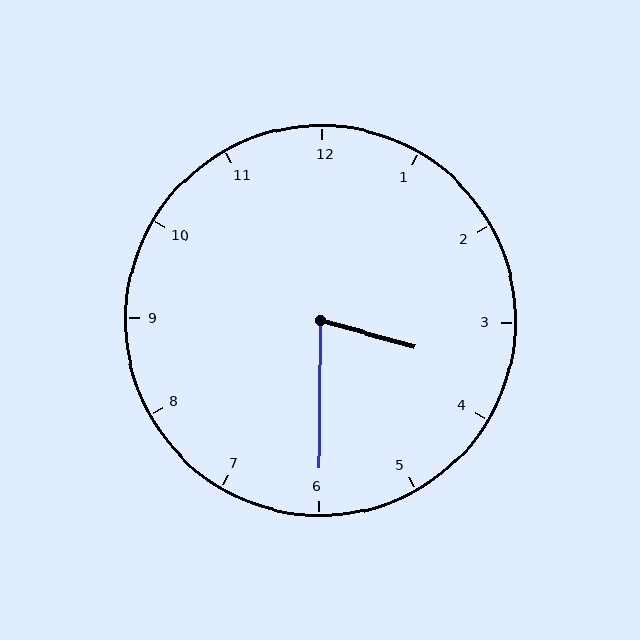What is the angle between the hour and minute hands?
Approximately 75 degrees.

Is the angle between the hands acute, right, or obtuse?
It is acute.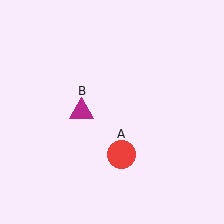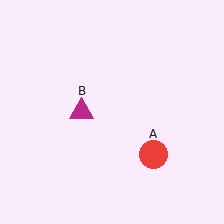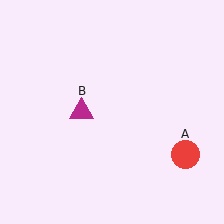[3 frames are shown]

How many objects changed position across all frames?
1 object changed position: red circle (object A).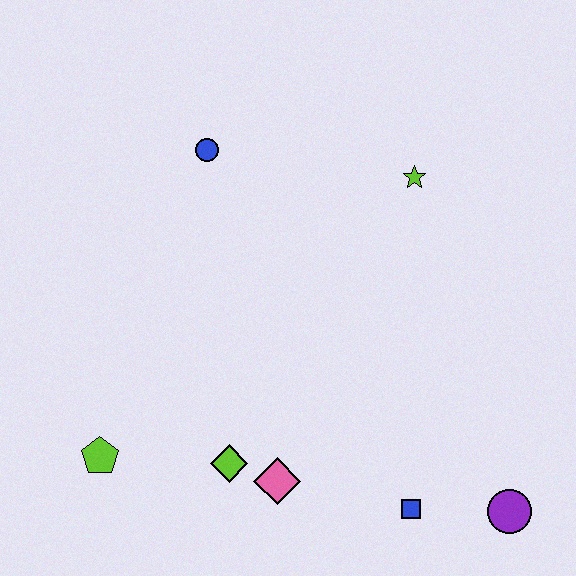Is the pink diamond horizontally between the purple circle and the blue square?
No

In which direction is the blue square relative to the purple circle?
The blue square is to the left of the purple circle.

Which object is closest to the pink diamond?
The lime diamond is closest to the pink diamond.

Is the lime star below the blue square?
No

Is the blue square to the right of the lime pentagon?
Yes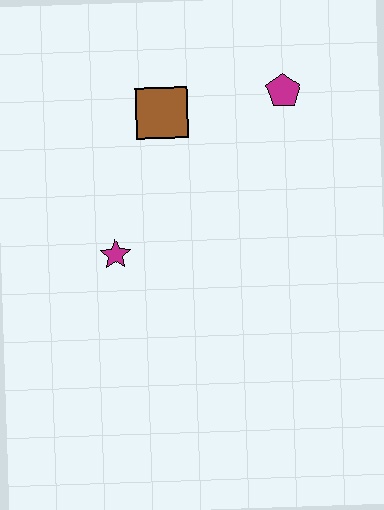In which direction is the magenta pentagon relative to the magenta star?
The magenta pentagon is to the right of the magenta star.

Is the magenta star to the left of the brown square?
Yes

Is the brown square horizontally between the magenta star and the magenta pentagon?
Yes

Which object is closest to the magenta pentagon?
The brown square is closest to the magenta pentagon.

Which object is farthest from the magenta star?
The magenta pentagon is farthest from the magenta star.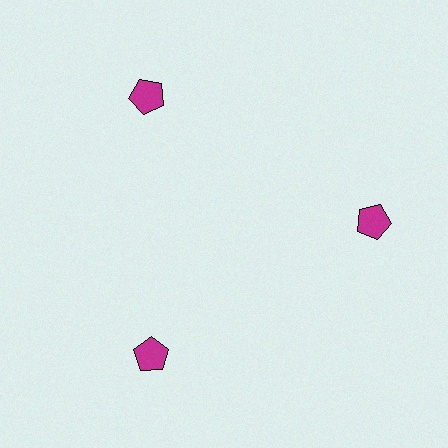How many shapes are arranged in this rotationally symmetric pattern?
There are 3 shapes, arranged in 3 groups of 1.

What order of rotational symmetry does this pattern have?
This pattern has 3-fold rotational symmetry.